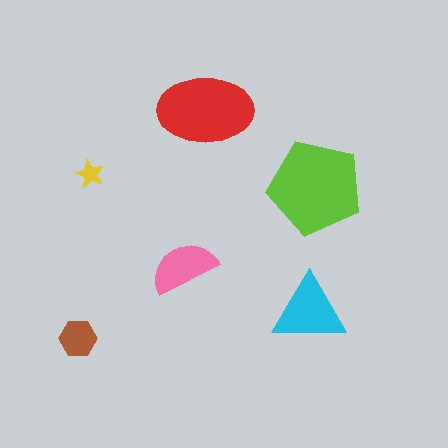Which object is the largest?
The lime pentagon.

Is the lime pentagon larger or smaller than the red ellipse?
Larger.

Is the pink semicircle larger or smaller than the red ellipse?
Smaller.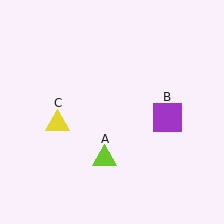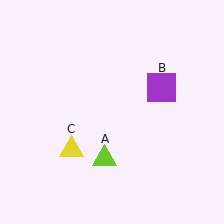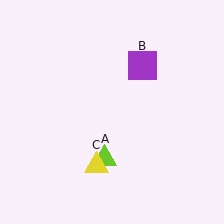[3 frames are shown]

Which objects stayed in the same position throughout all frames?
Lime triangle (object A) remained stationary.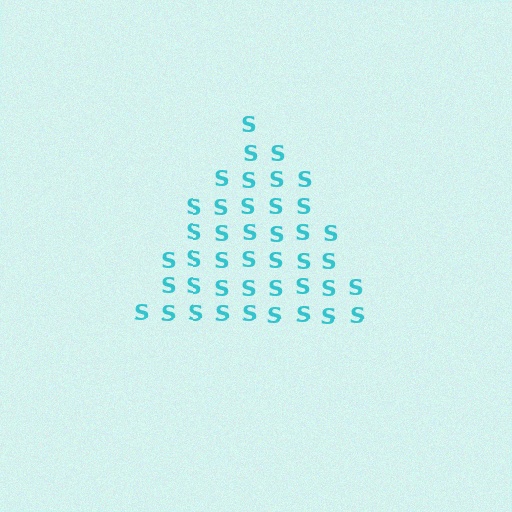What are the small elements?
The small elements are letter S's.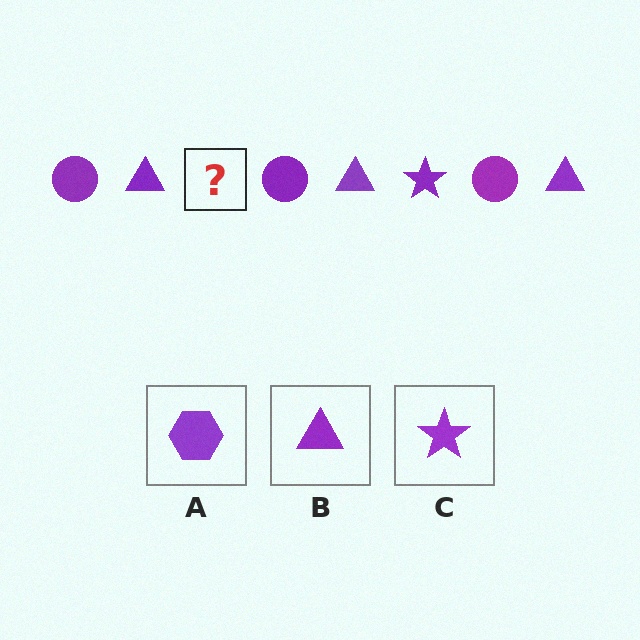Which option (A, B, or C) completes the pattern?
C.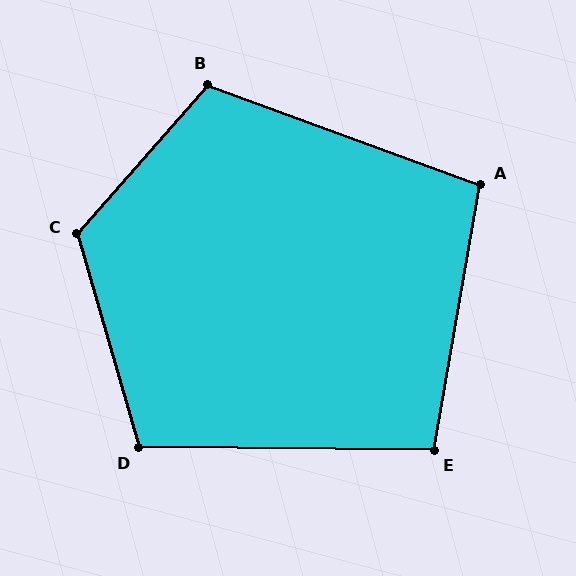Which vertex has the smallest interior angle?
E, at approximately 99 degrees.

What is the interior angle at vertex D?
Approximately 107 degrees (obtuse).